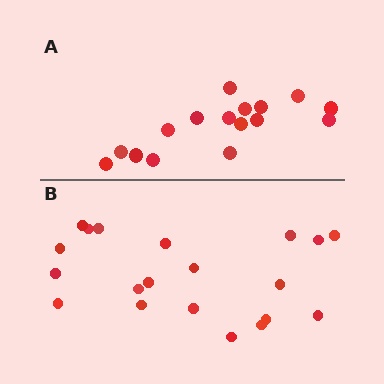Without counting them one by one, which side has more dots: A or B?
Region B (the bottom region) has more dots.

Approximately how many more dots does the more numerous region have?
Region B has about 4 more dots than region A.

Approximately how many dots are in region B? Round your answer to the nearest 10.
About 20 dots.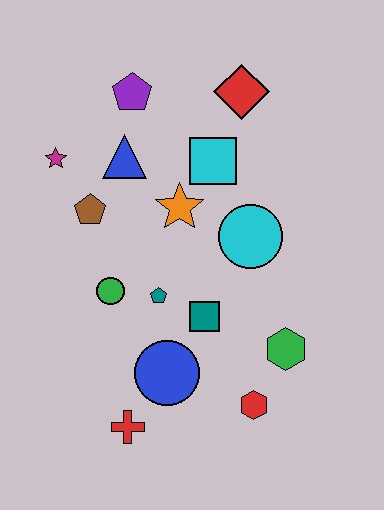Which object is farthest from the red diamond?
The red cross is farthest from the red diamond.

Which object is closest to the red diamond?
The cyan square is closest to the red diamond.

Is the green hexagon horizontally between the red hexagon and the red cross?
No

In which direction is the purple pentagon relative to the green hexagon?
The purple pentagon is above the green hexagon.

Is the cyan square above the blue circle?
Yes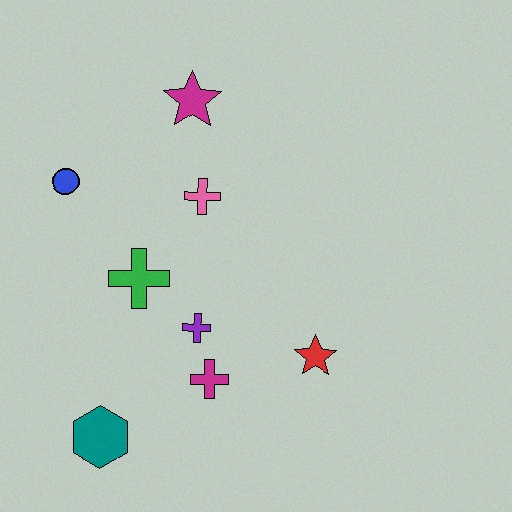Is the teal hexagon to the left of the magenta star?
Yes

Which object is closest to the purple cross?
The magenta cross is closest to the purple cross.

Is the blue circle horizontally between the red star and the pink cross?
No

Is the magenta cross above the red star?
No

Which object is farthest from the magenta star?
The teal hexagon is farthest from the magenta star.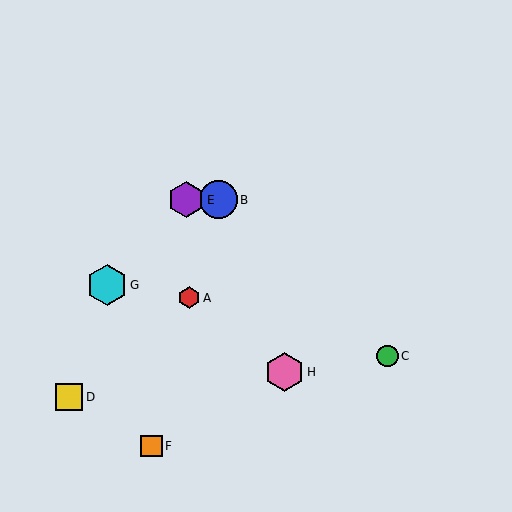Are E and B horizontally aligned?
Yes, both are at y≈200.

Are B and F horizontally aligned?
No, B is at y≈200 and F is at y≈446.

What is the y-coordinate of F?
Object F is at y≈446.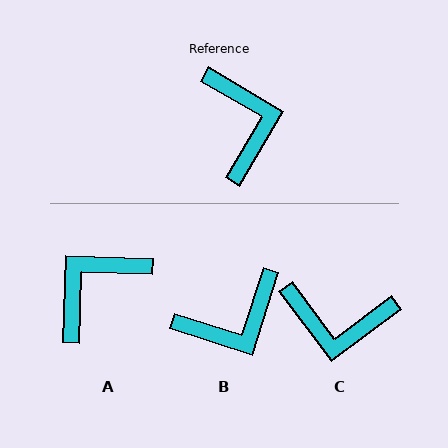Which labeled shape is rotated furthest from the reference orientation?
A, about 119 degrees away.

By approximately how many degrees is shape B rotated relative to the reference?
Approximately 77 degrees clockwise.